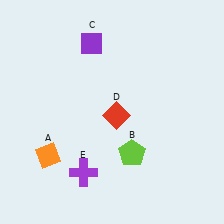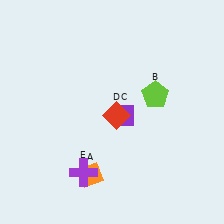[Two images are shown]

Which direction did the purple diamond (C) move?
The purple diamond (C) moved down.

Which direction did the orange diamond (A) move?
The orange diamond (A) moved right.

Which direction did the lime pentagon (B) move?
The lime pentagon (B) moved up.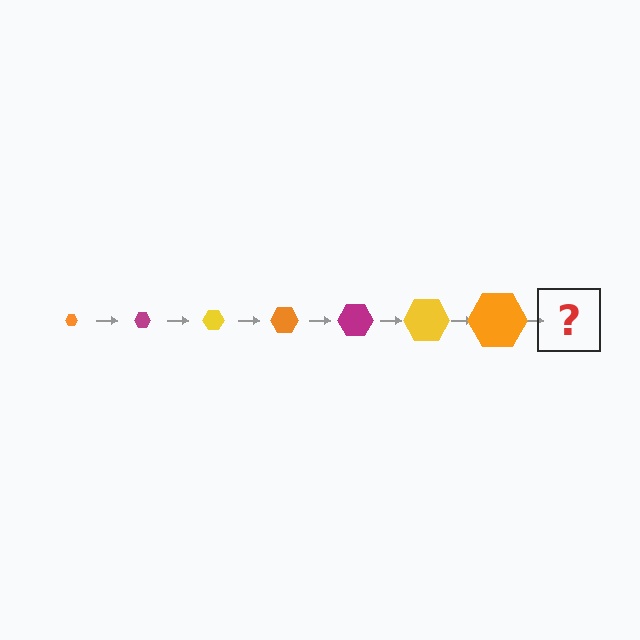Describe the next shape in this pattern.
It should be a magenta hexagon, larger than the previous one.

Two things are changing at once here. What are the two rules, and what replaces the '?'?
The two rules are that the hexagon grows larger each step and the color cycles through orange, magenta, and yellow. The '?' should be a magenta hexagon, larger than the previous one.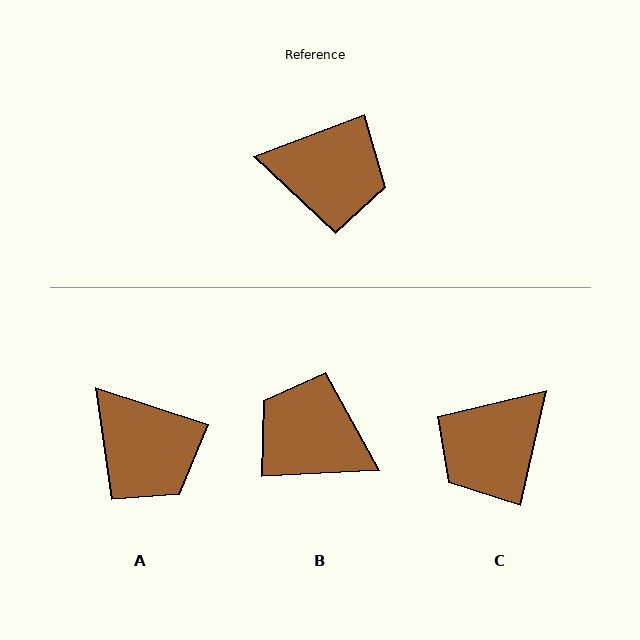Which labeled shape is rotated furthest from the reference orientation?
B, about 162 degrees away.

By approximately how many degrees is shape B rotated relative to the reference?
Approximately 162 degrees counter-clockwise.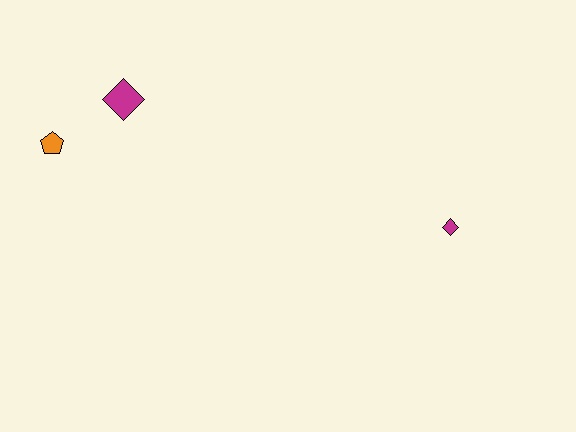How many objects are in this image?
There are 3 objects.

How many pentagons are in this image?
There is 1 pentagon.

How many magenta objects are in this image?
There are 2 magenta objects.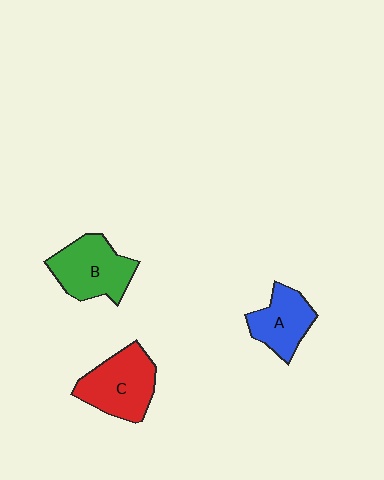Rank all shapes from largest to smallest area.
From largest to smallest: C (red), B (green), A (blue).